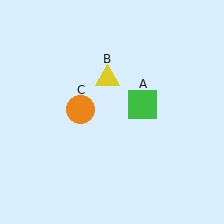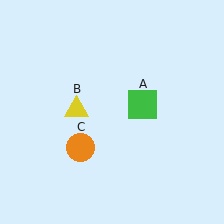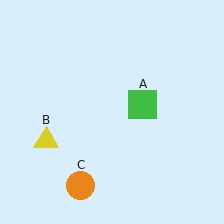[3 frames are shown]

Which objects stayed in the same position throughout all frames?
Green square (object A) remained stationary.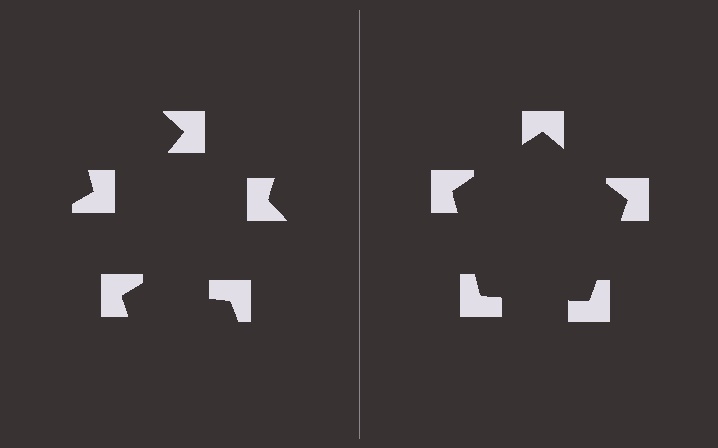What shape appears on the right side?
An illusory pentagon.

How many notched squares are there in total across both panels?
10 — 5 on each side.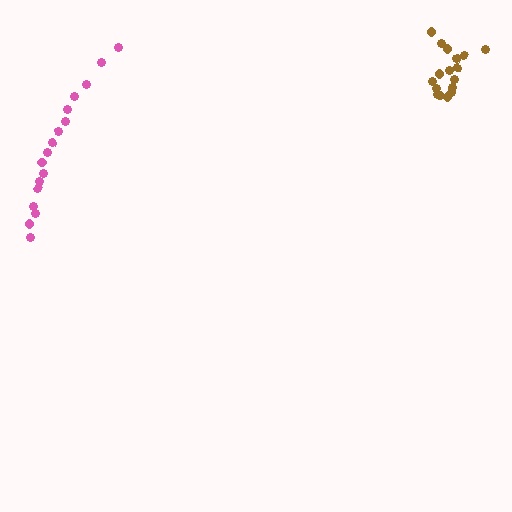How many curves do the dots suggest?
There are 2 distinct paths.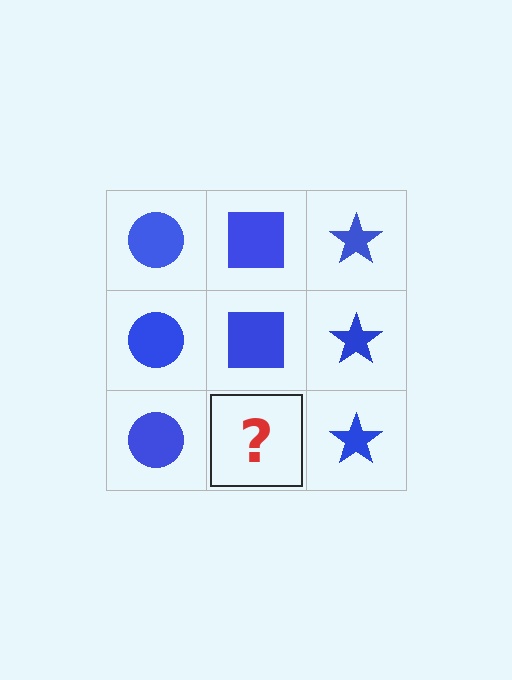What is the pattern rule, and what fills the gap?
The rule is that each column has a consistent shape. The gap should be filled with a blue square.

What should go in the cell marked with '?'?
The missing cell should contain a blue square.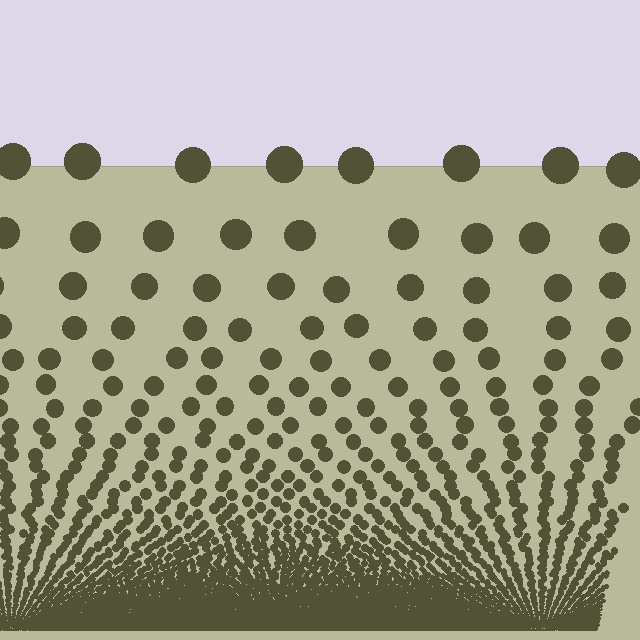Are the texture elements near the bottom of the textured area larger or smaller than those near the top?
Smaller. The gradient is inverted — elements near the bottom are smaller and denser.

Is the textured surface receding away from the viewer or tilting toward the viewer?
The surface appears to tilt toward the viewer. Texture elements get larger and sparser toward the top.